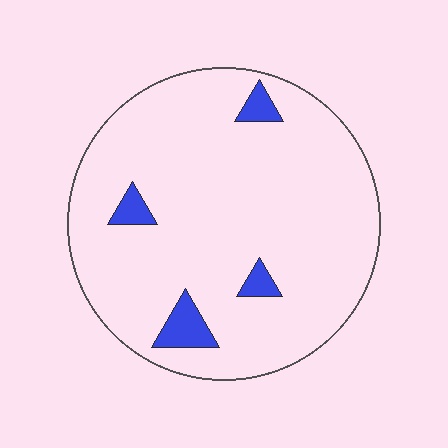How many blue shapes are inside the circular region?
4.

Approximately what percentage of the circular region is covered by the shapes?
Approximately 5%.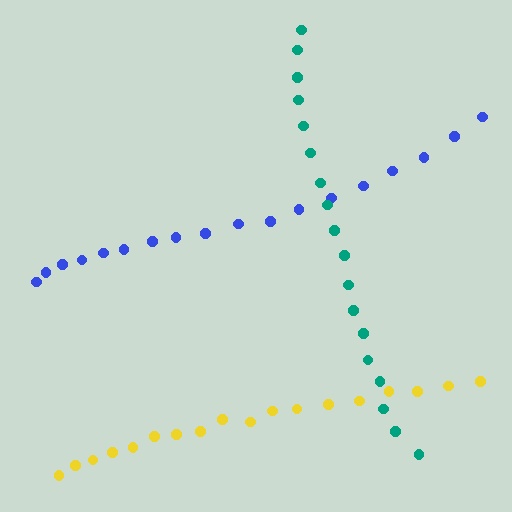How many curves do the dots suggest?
There are 3 distinct paths.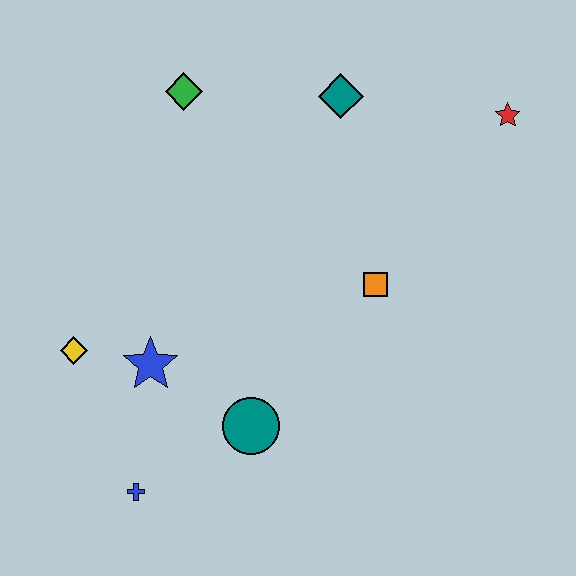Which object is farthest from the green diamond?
The blue cross is farthest from the green diamond.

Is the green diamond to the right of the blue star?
Yes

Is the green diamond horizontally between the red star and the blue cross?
Yes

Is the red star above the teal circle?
Yes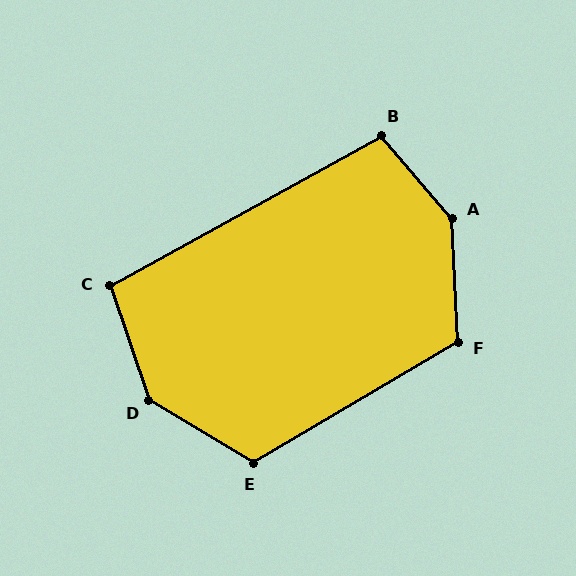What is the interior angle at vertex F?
Approximately 118 degrees (obtuse).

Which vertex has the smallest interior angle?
C, at approximately 100 degrees.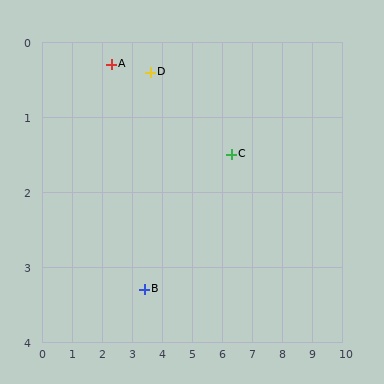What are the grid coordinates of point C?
Point C is at approximately (6.3, 1.5).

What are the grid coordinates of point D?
Point D is at approximately (3.6, 0.4).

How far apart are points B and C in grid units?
Points B and C are about 3.4 grid units apart.